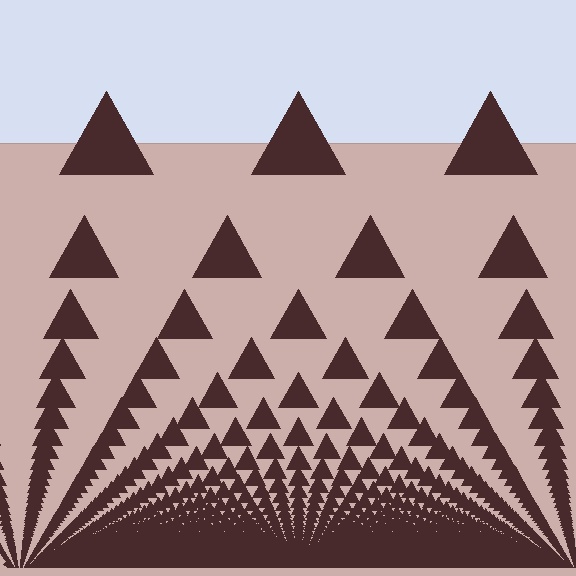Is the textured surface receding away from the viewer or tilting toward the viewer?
The surface appears to tilt toward the viewer. Texture elements get larger and sparser toward the top.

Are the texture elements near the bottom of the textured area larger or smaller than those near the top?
Smaller. The gradient is inverted — elements near the bottom are smaller and denser.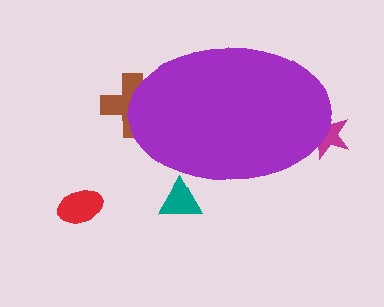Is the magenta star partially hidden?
Yes, the magenta star is partially hidden behind the purple ellipse.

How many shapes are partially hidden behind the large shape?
3 shapes are partially hidden.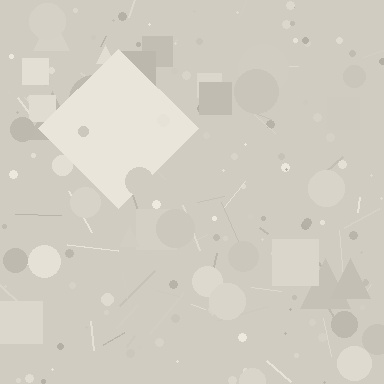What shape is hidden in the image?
A diamond is hidden in the image.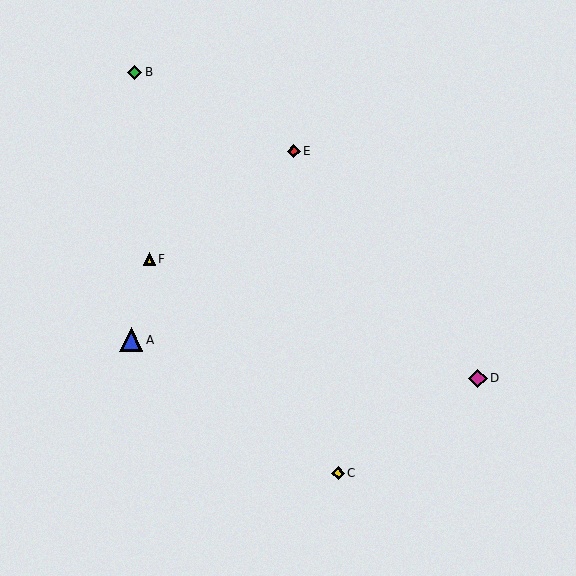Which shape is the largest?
The blue triangle (labeled A) is the largest.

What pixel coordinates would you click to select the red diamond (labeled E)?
Click at (294, 151) to select the red diamond E.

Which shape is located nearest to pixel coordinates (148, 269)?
The yellow triangle (labeled F) at (149, 259) is nearest to that location.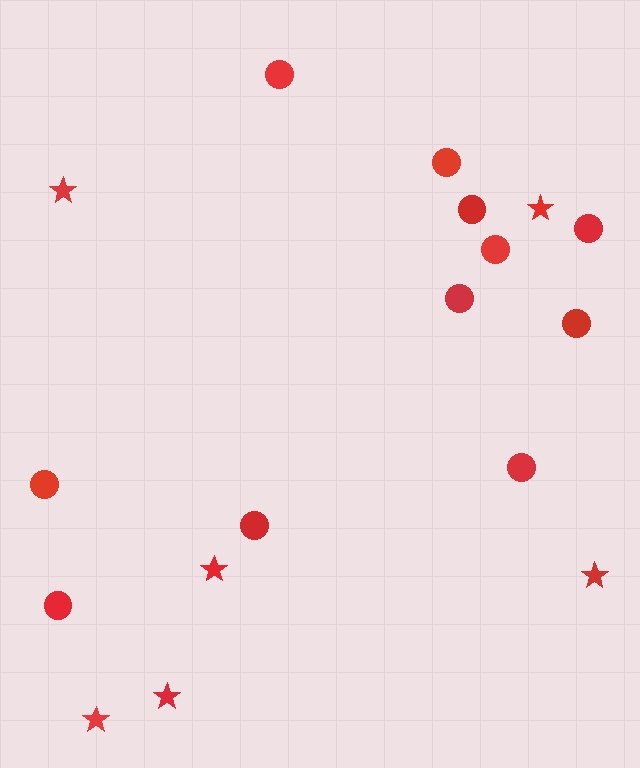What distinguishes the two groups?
There are 2 groups: one group of circles (11) and one group of stars (6).